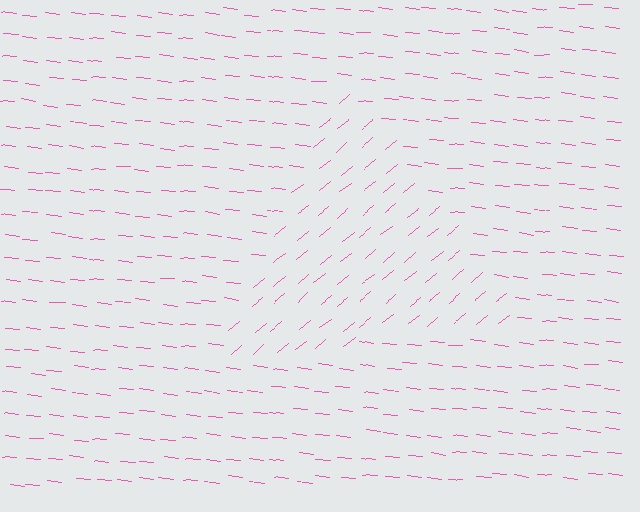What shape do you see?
I see a triangle.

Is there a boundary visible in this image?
Yes, there is a texture boundary formed by a change in line orientation.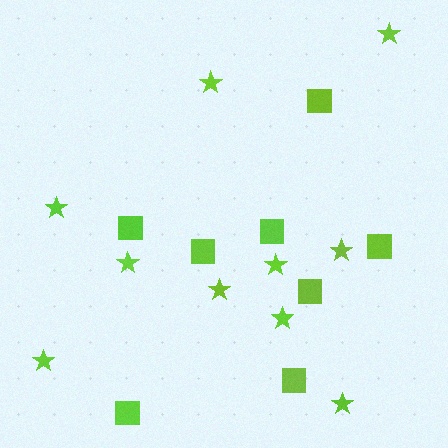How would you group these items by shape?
There are 2 groups: one group of squares (8) and one group of stars (10).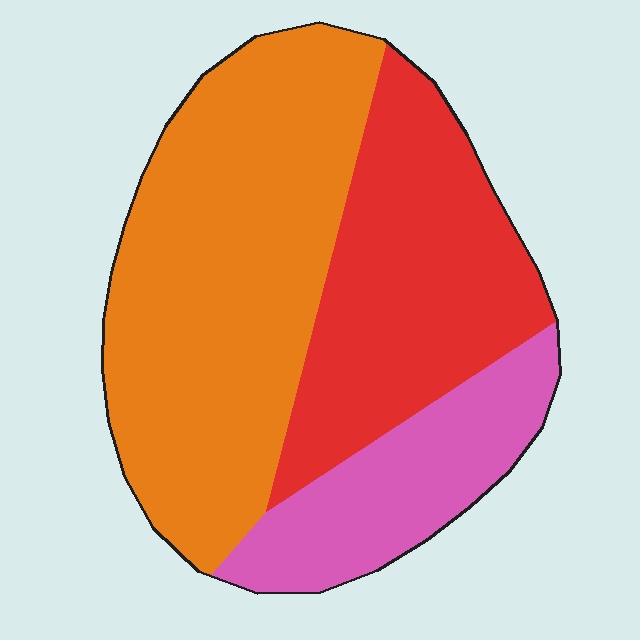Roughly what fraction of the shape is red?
Red covers around 30% of the shape.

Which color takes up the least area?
Pink, at roughly 20%.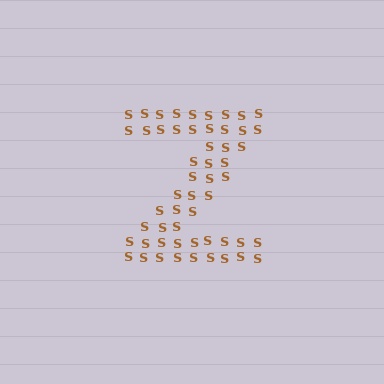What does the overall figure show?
The overall figure shows the letter Z.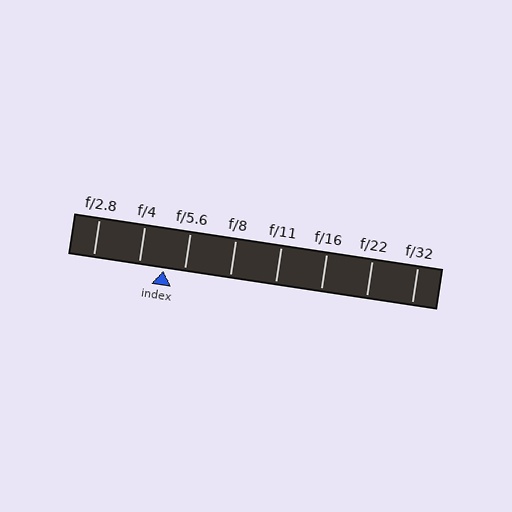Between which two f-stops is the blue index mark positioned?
The index mark is between f/4 and f/5.6.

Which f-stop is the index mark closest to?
The index mark is closest to f/5.6.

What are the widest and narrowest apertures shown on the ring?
The widest aperture shown is f/2.8 and the narrowest is f/32.